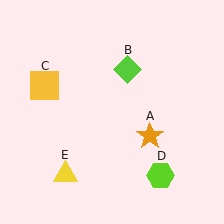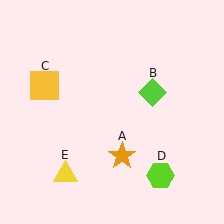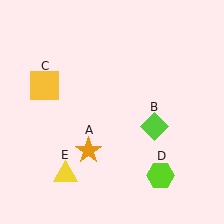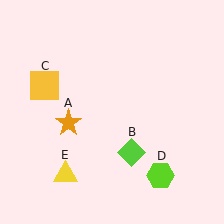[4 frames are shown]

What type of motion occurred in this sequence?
The orange star (object A), lime diamond (object B) rotated clockwise around the center of the scene.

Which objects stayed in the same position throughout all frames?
Yellow square (object C) and lime hexagon (object D) and yellow triangle (object E) remained stationary.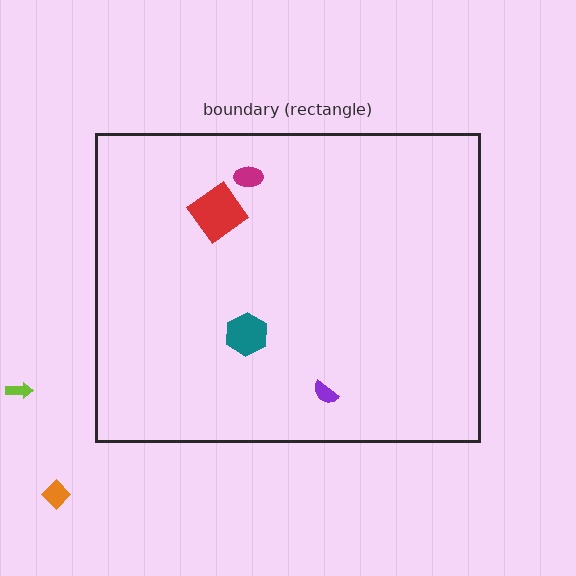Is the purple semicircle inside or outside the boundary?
Inside.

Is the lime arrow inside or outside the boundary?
Outside.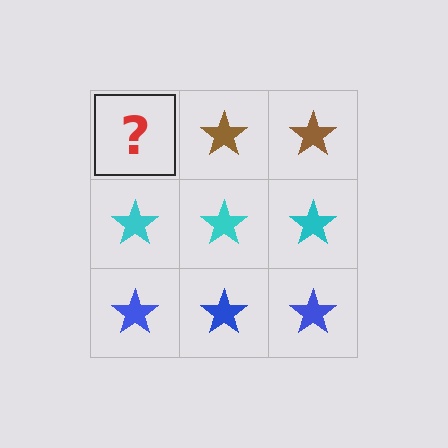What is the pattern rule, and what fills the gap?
The rule is that each row has a consistent color. The gap should be filled with a brown star.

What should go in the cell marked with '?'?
The missing cell should contain a brown star.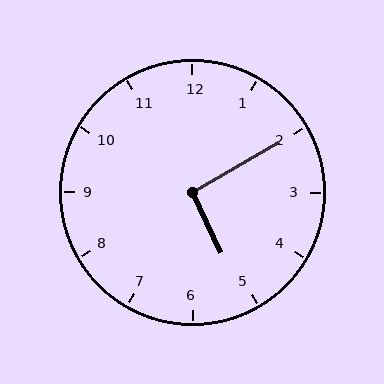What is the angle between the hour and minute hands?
Approximately 95 degrees.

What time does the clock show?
5:10.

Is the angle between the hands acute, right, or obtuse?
It is right.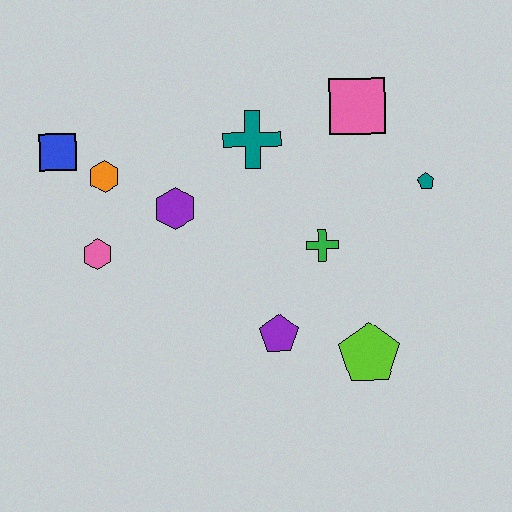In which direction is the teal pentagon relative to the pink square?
The teal pentagon is below the pink square.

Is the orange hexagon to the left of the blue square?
No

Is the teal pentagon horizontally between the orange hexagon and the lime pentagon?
No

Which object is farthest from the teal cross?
The lime pentagon is farthest from the teal cross.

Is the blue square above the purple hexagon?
Yes